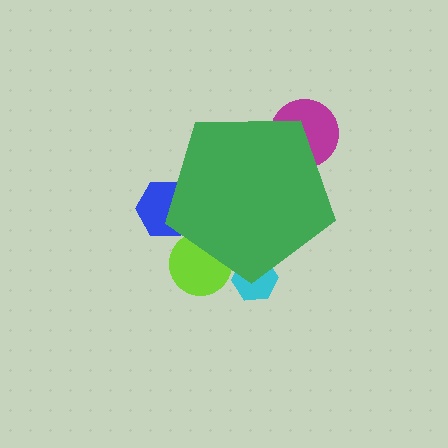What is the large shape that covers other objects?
A green pentagon.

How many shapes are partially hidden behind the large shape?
4 shapes are partially hidden.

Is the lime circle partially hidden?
Yes, the lime circle is partially hidden behind the green pentagon.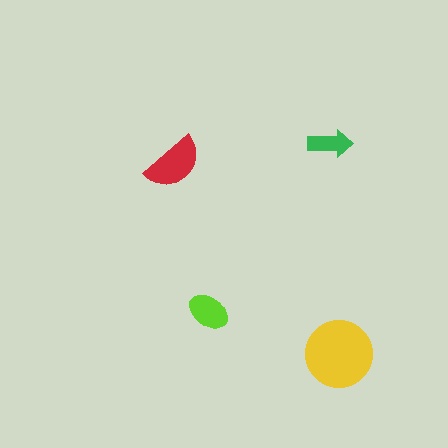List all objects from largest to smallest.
The yellow circle, the red semicircle, the lime ellipse, the green arrow.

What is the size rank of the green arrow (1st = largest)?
4th.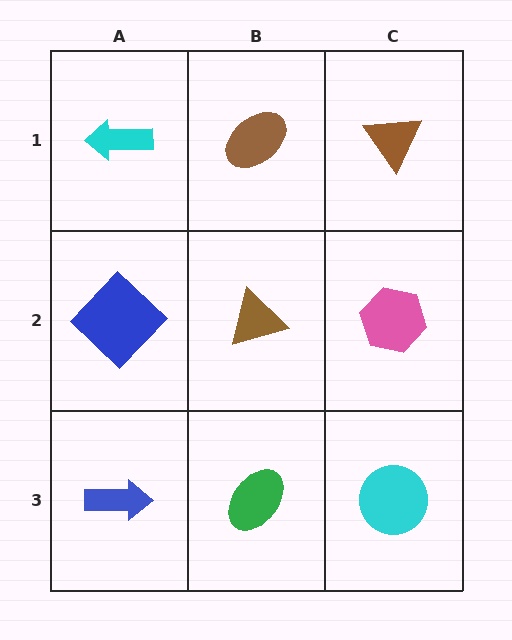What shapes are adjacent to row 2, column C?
A brown triangle (row 1, column C), a cyan circle (row 3, column C), a brown triangle (row 2, column B).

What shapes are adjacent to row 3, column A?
A blue diamond (row 2, column A), a green ellipse (row 3, column B).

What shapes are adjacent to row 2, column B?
A brown ellipse (row 1, column B), a green ellipse (row 3, column B), a blue diamond (row 2, column A), a pink hexagon (row 2, column C).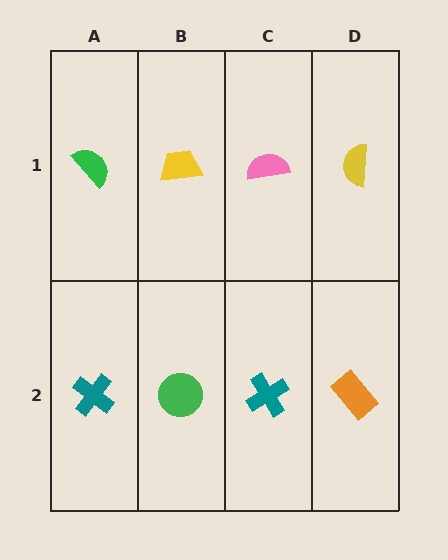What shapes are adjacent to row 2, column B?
A yellow trapezoid (row 1, column B), a teal cross (row 2, column A), a teal cross (row 2, column C).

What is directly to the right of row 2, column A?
A green circle.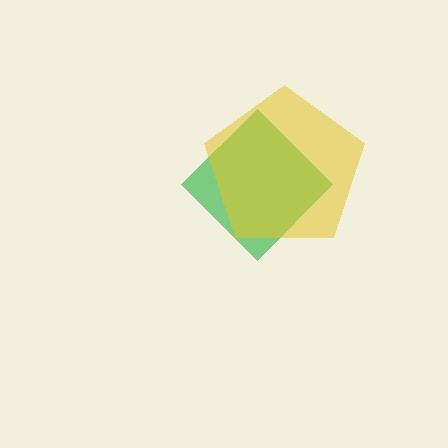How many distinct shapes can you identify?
There are 2 distinct shapes: a green diamond, a yellow pentagon.